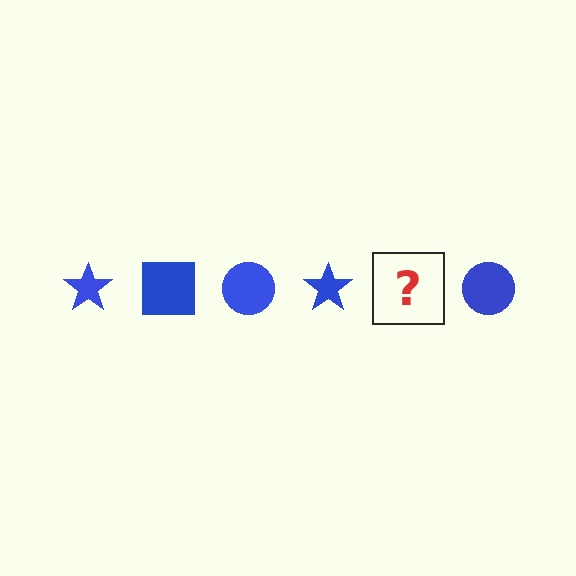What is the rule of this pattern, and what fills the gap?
The rule is that the pattern cycles through star, square, circle shapes in blue. The gap should be filled with a blue square.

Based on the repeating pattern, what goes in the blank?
The blank should be a blue square.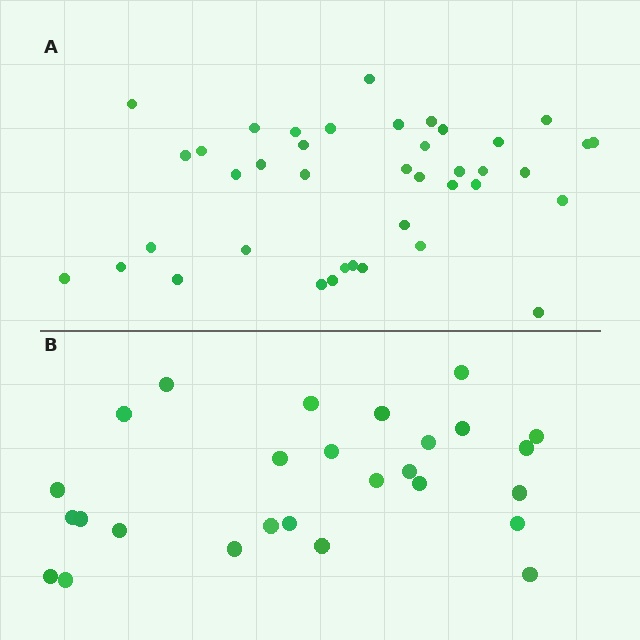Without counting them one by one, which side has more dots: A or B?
Region A (the top region) has more dots.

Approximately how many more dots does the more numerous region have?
Region A has approximately 15 more dots than region B.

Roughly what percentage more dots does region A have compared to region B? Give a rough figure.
About 50% more.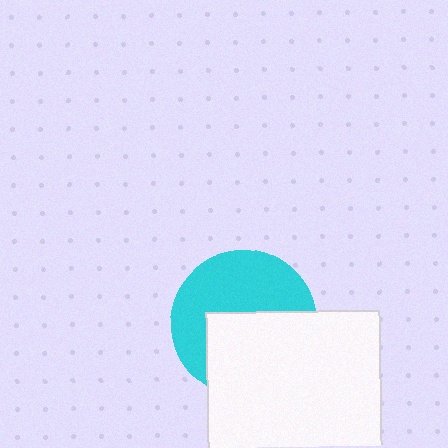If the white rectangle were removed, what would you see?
You would see the complete cyan circle.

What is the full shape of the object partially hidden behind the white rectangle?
The partially hidden object is a cyan circle.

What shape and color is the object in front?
The object in front is a white rectangle.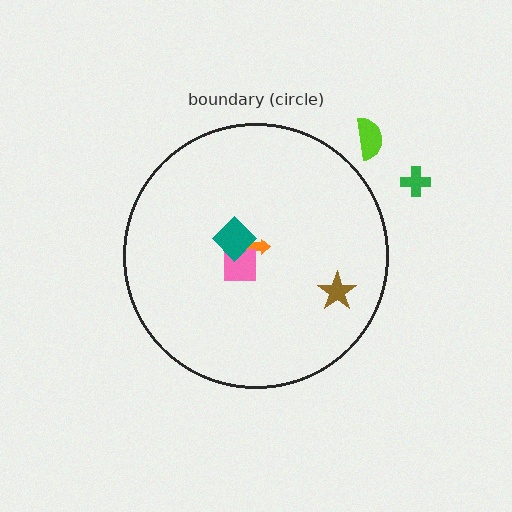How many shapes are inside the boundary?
4 inside, 2 outside.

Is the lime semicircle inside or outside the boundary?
Outside.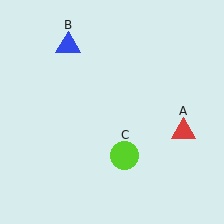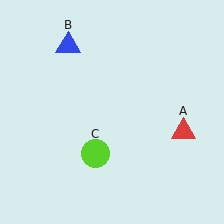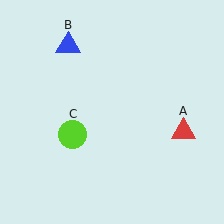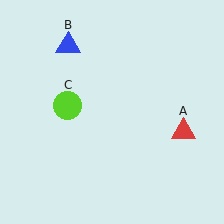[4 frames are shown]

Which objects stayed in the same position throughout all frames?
Red triangle (object A) and blue triangle (object B) remained stationary.